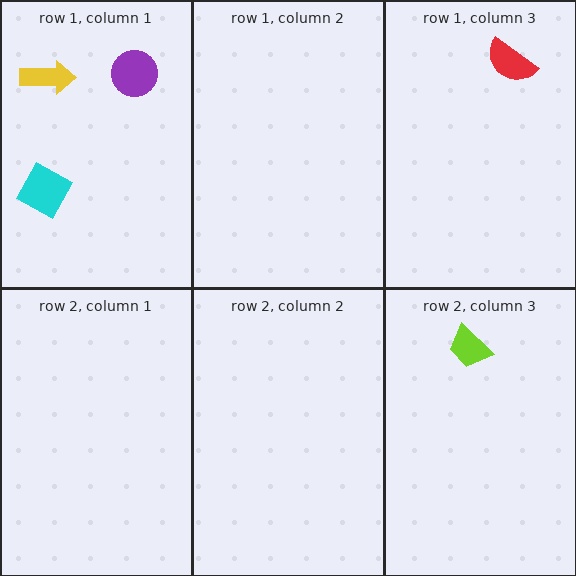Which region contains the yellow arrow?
The row 1, column 1 region.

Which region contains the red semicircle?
The row 1, column 3 region.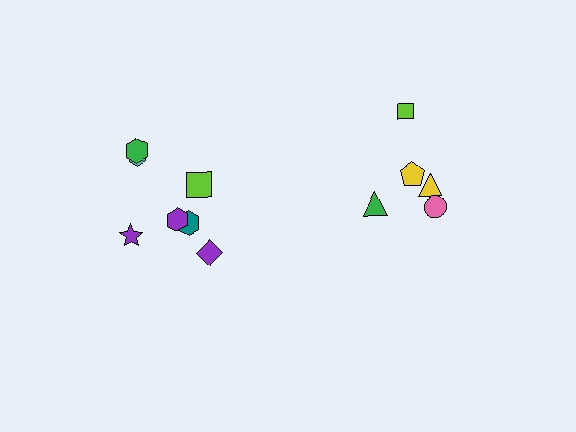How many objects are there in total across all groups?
There are 12 objects.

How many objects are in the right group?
There are 5 objects.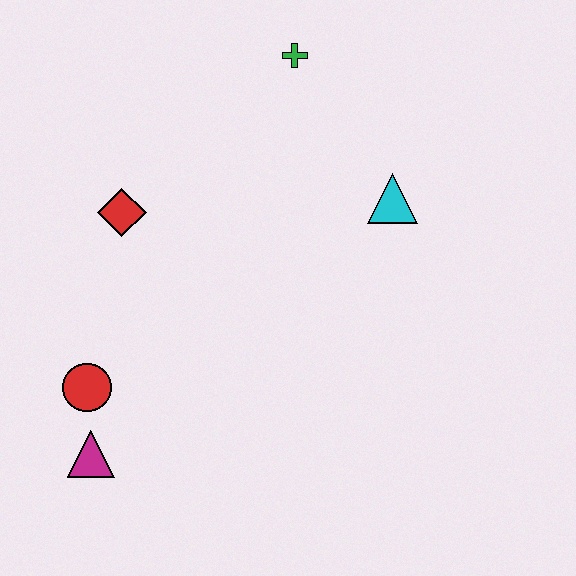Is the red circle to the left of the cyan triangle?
Yes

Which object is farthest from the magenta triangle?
The green cross is farthest from the magenta triangle.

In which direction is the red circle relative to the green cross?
The red circle is below the green cross.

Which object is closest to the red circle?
The magenta triangle is closest to the red circle.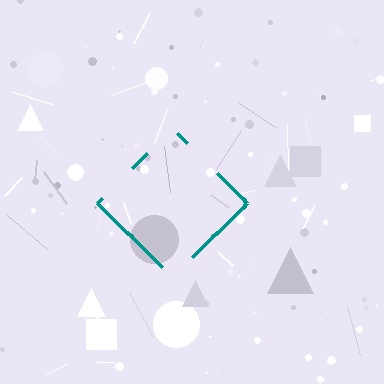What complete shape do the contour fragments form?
The contour fragments form a diamond.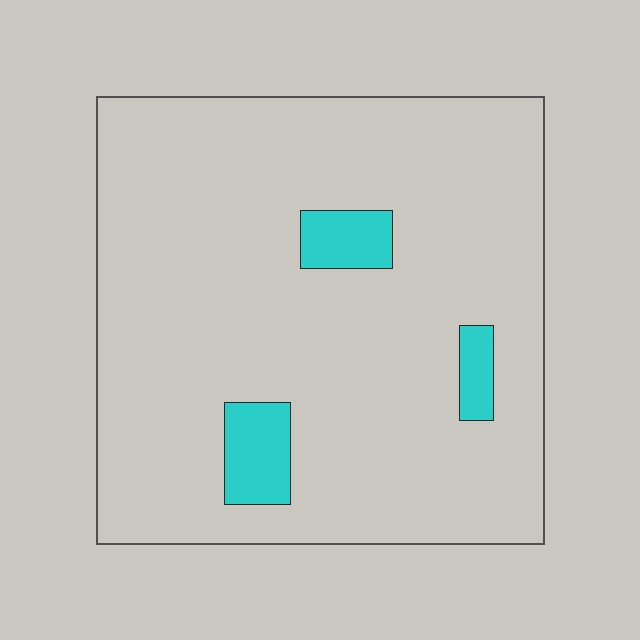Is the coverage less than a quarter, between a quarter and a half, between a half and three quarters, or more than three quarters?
Less than a quarter.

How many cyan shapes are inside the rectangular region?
3.